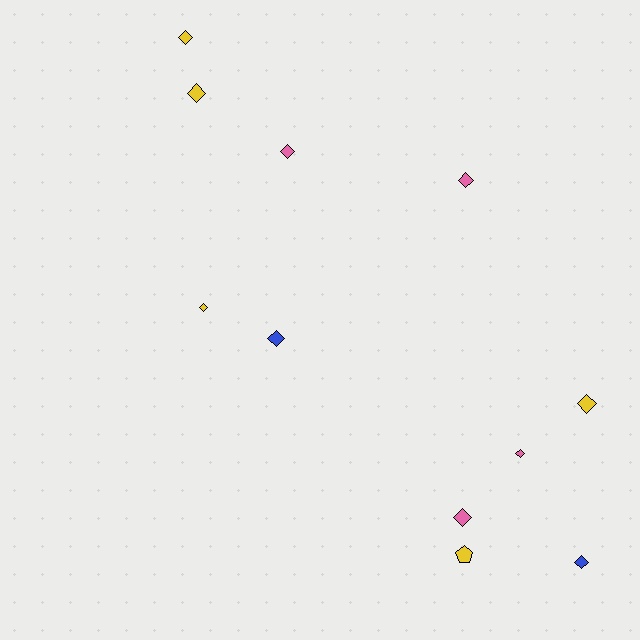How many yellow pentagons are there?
There is 1 yellow pentagon.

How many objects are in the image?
There are 11 objects.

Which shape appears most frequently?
Diamond, with 10 objects.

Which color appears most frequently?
Yellow, with 5 objects.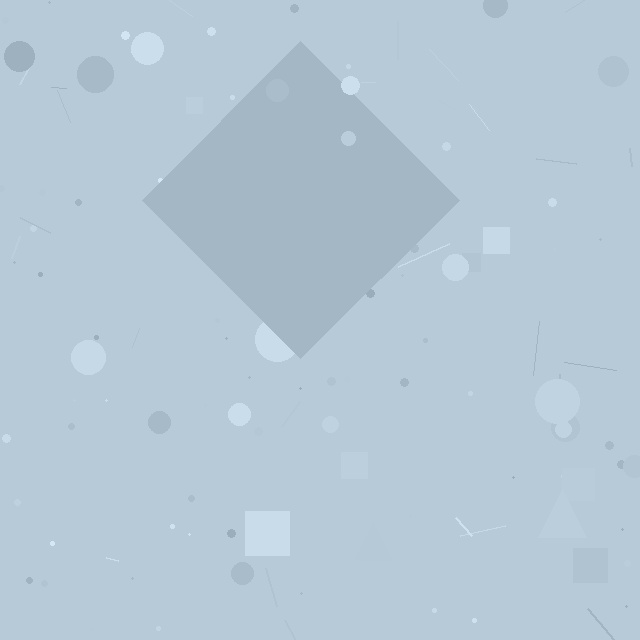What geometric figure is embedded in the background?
A diamond is embedded in the background.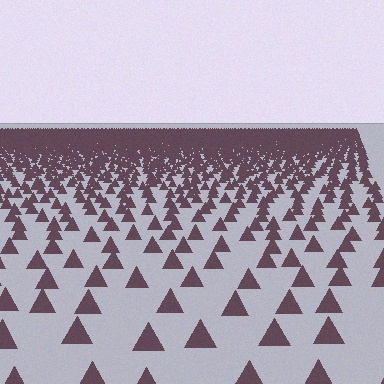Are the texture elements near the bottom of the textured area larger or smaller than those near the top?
Larger. Near the bottom, elements are closer to the viewer and appear at a bigger on-screen size.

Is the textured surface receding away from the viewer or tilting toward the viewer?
The surface is receding away from the viewer. Texture elements get smaller and denser toward the top.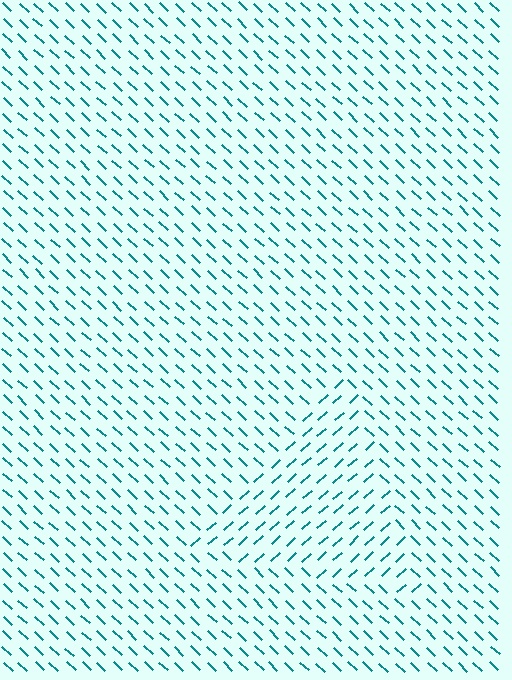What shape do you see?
I see a triangle.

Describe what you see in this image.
The image is filled with small teal line segments. A triangle region in the image has lines oriented differently from the surrounding lines, creating a visible texture boundary.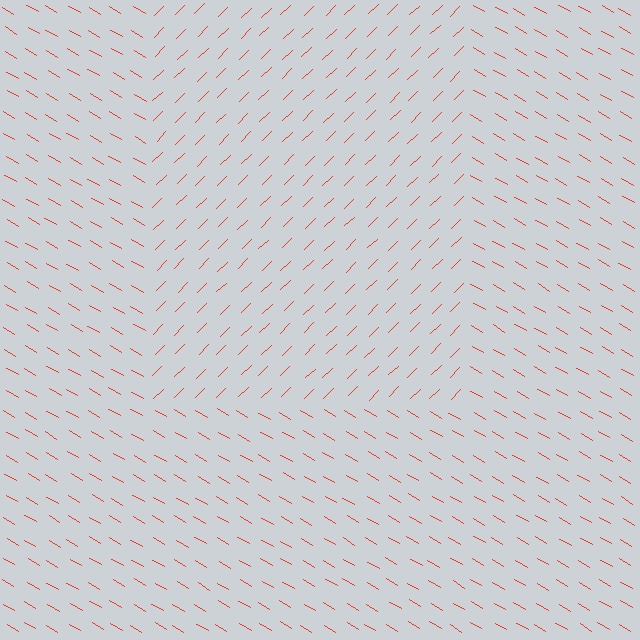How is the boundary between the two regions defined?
The boundary is defined purely by a change in line orientation (approximately 75 degrees difference). All lines are the same color and thickness.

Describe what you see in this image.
The image is filled with small red line segments. A rectangle region in the image has lines oriented differently from the surrounding lines, creating a visible texture boundary.